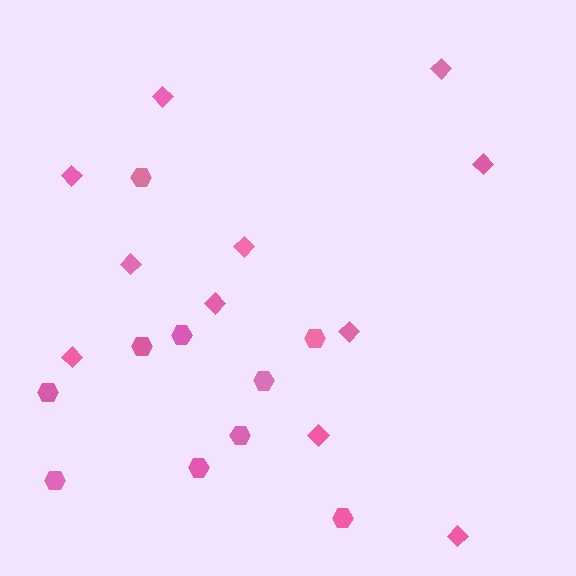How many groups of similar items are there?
There are 2 groups: one group of diamonds (11) and one group of hexagons (10).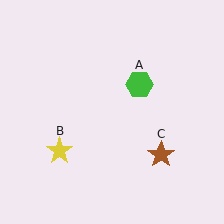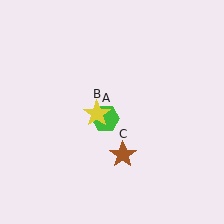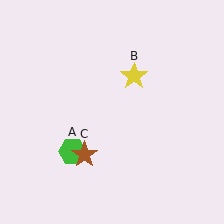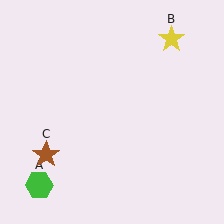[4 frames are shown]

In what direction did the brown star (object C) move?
The brown star (object C) moved left.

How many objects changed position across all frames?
3 objects changed position: green hexagon (object A), yellow star (object B), brown star (object C).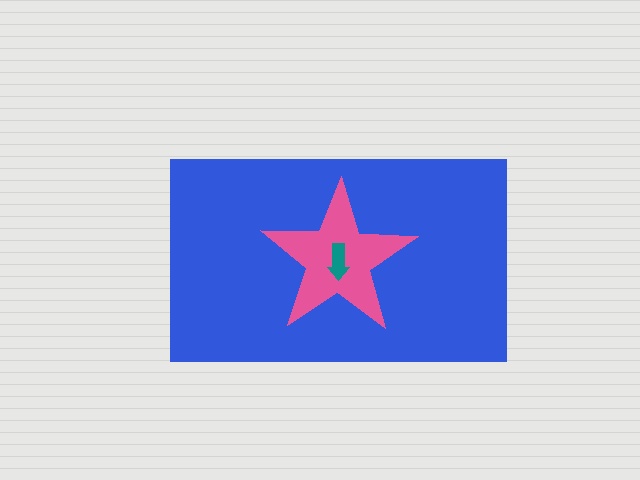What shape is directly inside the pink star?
The teal arrow.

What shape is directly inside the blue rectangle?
The pink star.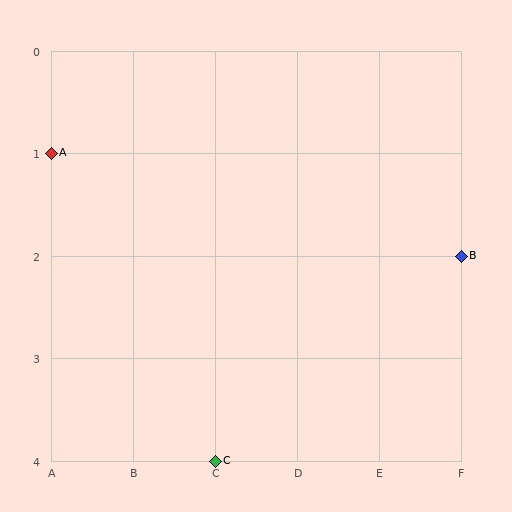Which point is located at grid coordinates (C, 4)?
Point C is at (C, 4).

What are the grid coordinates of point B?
Point B is at grid coordinates (F, 2).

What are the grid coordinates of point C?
Point C is at grid coordinates (C, 4).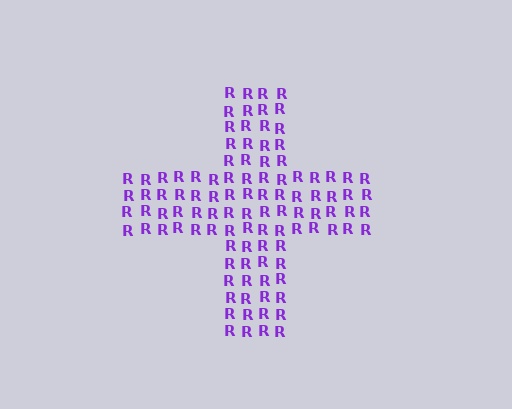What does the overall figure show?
The overall figure shows a cross.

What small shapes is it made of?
It is made of small letter R's.